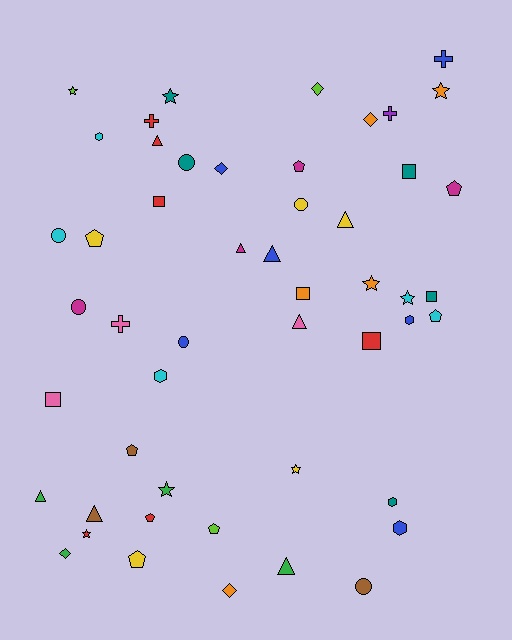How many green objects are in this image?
There are 4 green objects.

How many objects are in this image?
There are 50 objects.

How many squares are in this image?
There are 6 squares.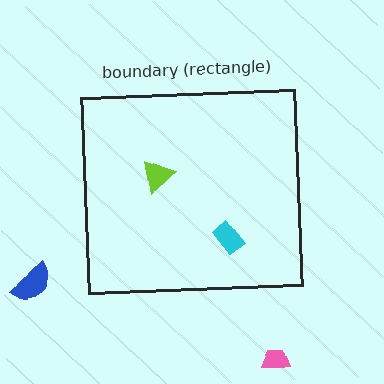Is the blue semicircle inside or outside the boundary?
Outside.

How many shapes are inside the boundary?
2 inside, 2 outside.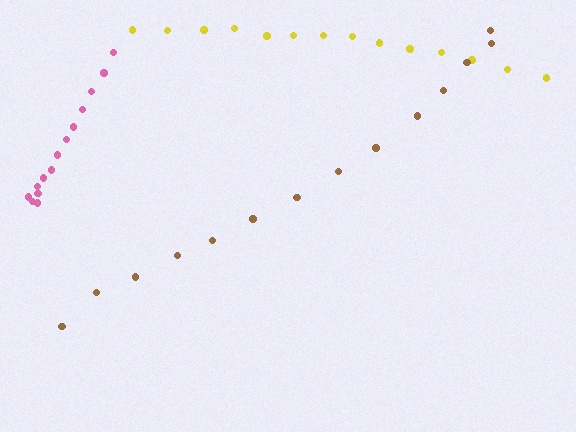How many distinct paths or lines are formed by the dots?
There are 3 distinct paths.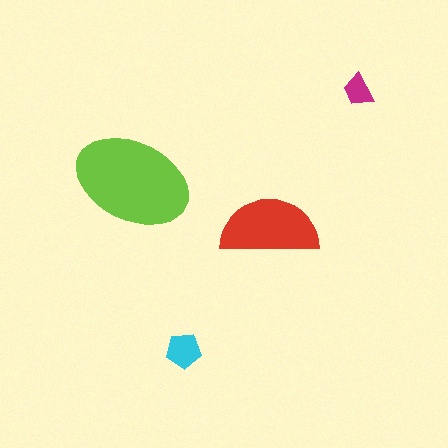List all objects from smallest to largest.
The magenta trapezoid, the cyan pentagon, the red semicircle, the lime ellipse.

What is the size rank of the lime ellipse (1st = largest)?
1st.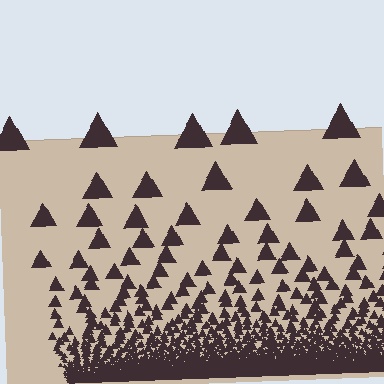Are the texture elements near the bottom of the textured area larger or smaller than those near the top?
Smaller. The gradient is inverted — elements near the bottom are smaller and denser.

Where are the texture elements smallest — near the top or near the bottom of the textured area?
Near the bottom.